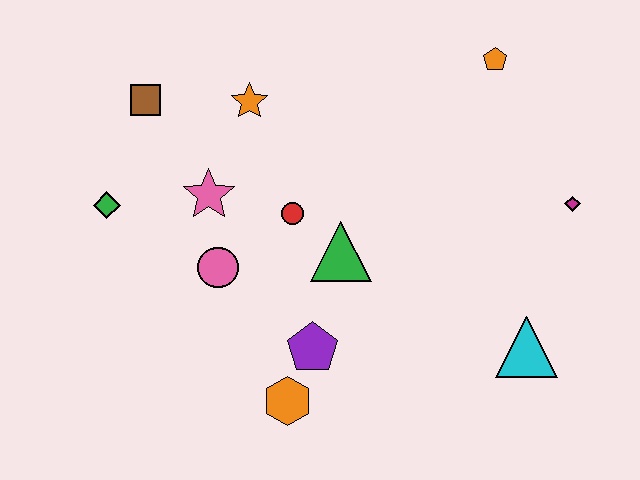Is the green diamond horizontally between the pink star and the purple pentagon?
No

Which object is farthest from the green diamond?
The magenta diamond is farthest from the green diamond.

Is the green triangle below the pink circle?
No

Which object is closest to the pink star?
The pink circle is closest to the pink star.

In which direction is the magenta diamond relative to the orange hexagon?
The magenta diamond is to the right of the orange hexagon.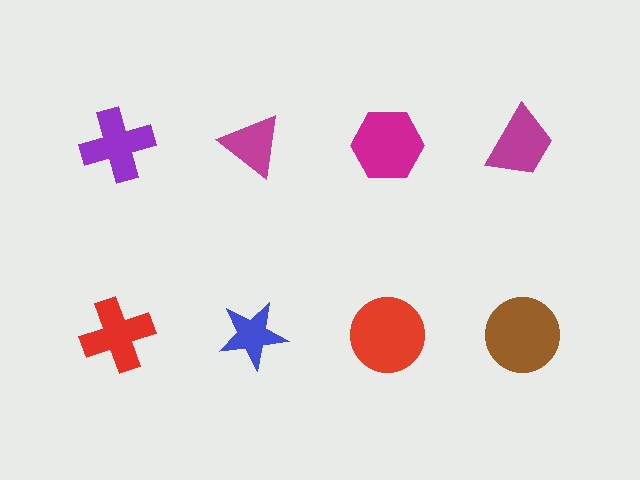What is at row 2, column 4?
A brown circle.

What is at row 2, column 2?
A blue star.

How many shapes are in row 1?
4 shapes.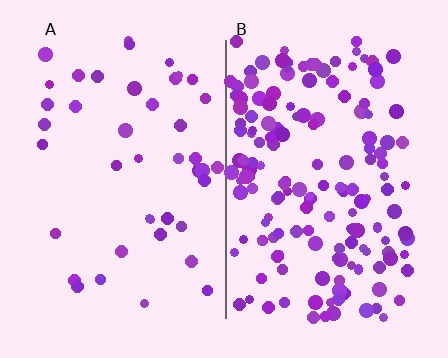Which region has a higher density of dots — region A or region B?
B (the right).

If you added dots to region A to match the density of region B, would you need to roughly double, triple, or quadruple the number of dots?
Approximately quadruple.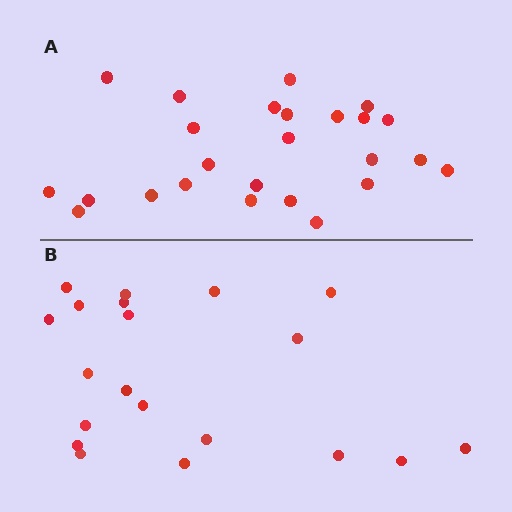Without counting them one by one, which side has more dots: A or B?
Region A (the top region) has more dots.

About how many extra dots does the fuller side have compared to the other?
Region A has about 5 more dots than region B.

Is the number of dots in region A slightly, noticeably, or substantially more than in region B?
Region A has noticeably more, but not dramatically so. The ratio is roughly 1.2 to 1.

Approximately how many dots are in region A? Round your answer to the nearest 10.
About 20 dots. (The exact count is 25, which rounds to 20.)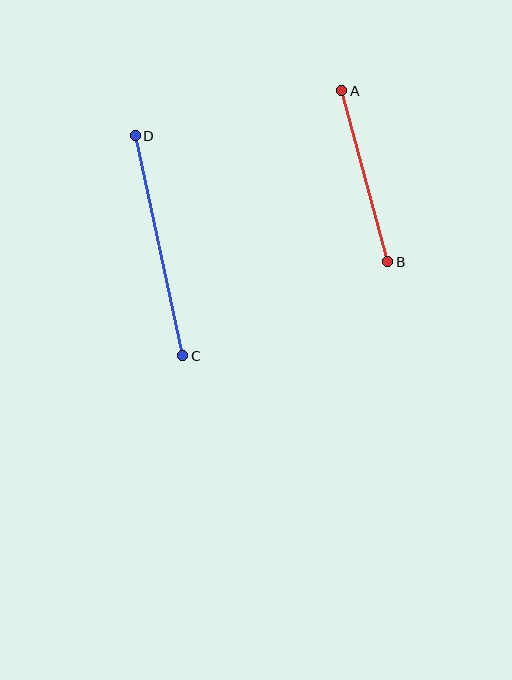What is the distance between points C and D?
The distance is approximately 225 pixels.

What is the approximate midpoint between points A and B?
The midpoint is at approximately (365, 176) pixels.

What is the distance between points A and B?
The distance is approximately 177 pixels.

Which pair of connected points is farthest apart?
Points C and D are farthest apart.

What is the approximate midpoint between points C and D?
The midpoint is at approximately (159, 246) pixels.